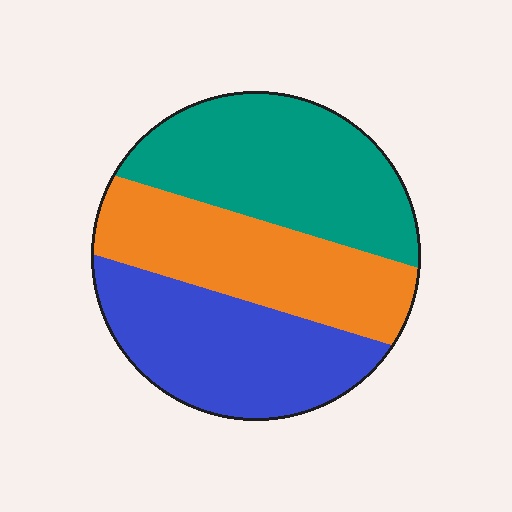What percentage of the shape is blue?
Blue takes up about one third (1/3) of the shape.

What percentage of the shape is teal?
Teal takes up between a third and a half of the shape.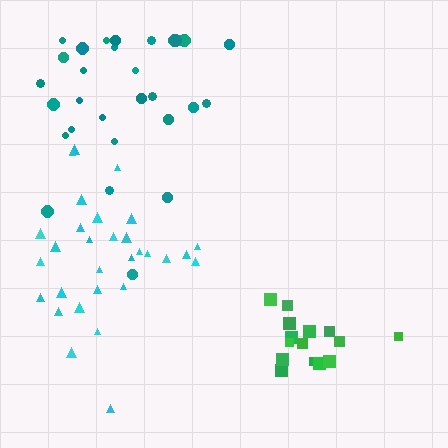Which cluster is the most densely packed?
Green.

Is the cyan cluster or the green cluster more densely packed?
Green.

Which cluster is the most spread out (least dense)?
Teal.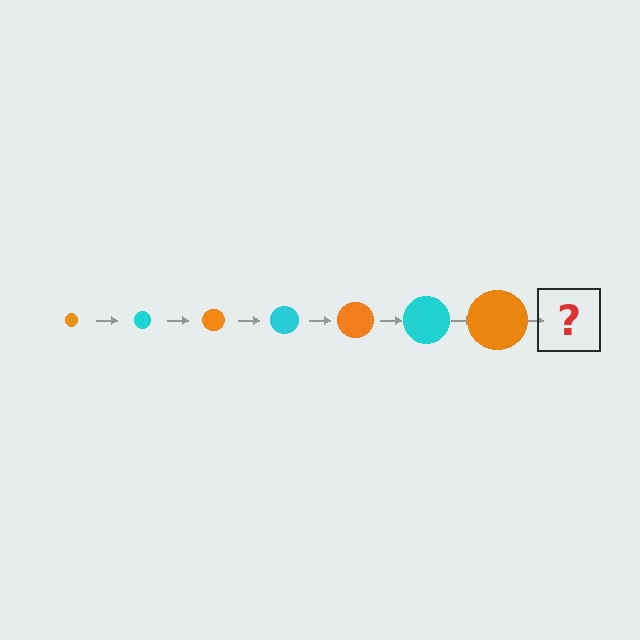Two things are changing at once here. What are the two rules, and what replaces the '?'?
The two rules are that the circle grows larger each step and the color cycles through orange and cyan. The '?' should be a cyan circle, larger than the previous one.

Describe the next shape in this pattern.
It should be a cyan circle, larger than the previous one.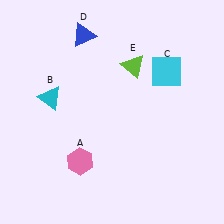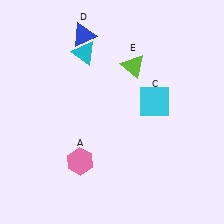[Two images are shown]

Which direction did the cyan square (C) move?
The cyan square (C) moved down.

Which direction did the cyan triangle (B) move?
The cyan triangle (B) moved up.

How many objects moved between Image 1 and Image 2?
2 objects moved between the two images.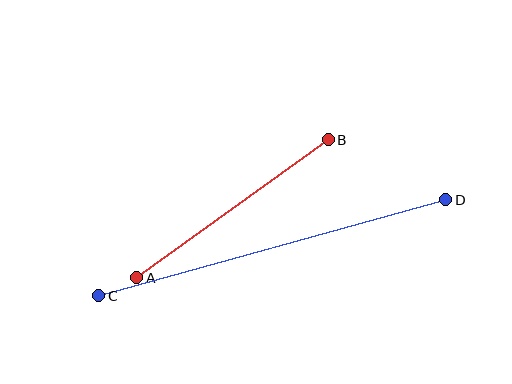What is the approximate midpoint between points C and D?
The midpoint is at approximately (272, 248) pixels.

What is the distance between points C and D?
The distance is approximately 360 pixels.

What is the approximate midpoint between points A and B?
The midpoint is at approximately (233, 209) pixels.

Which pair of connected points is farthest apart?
Points C and D are farthest apart.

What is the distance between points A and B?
The distance is approximately 236 pixels.